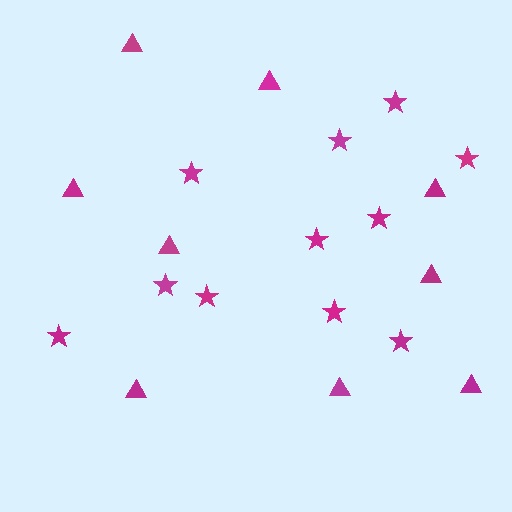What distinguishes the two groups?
There are 2 groups: one group of triangles (9) and one group of stars (11).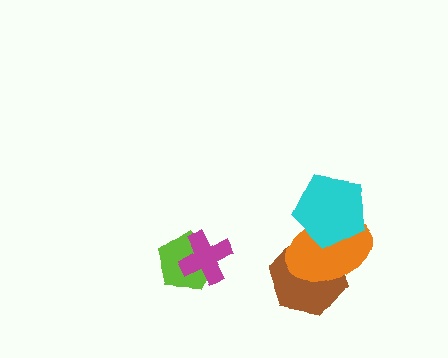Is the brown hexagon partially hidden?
Yes, it is partially covered by another shape.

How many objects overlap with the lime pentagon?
1 object overlaps with the lime pentagon.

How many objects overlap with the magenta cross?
1 object overlaps with the magenta cross.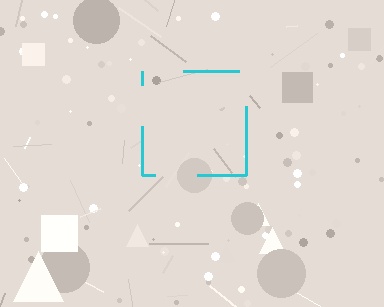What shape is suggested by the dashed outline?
The dashed outline suggests a square.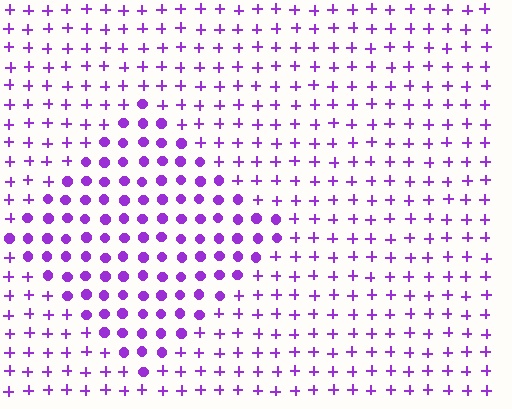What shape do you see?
I see a diamond.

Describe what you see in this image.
The image is filled with small purple elements arranged in a uniform grid. A diamond-shaped region contains circles, while the surrounding area contains plus signs. The boundary is defined purely by the change in element shape.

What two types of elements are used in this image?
The image uses circles inside the diamond region and plus signs outside it.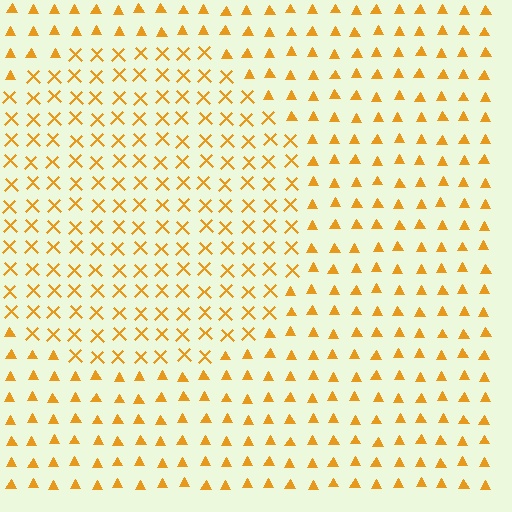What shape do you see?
I see a circle.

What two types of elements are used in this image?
The image uses X marks inside the circle region and triangles outside it.